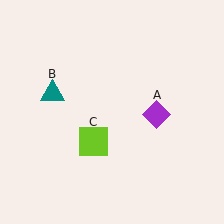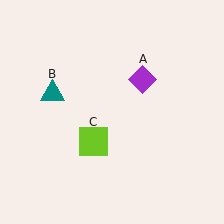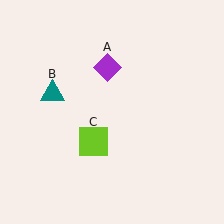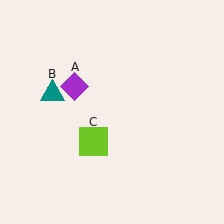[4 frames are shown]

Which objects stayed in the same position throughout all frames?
Teal triangle (object B) and lime square (object C) remained stationary.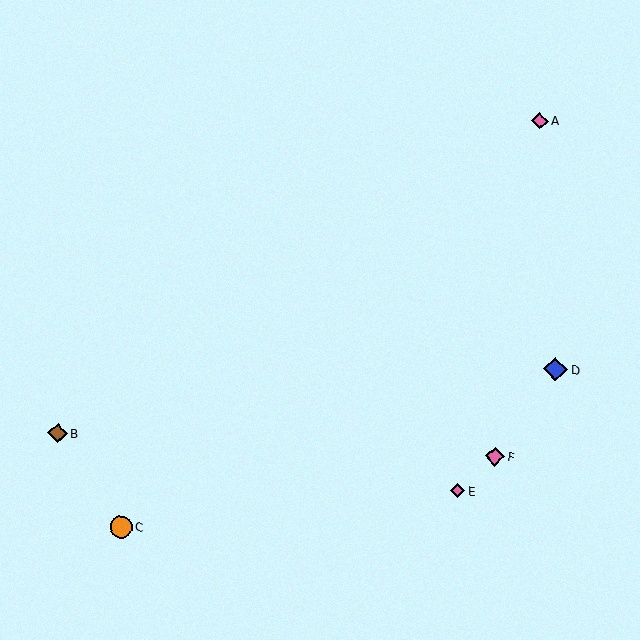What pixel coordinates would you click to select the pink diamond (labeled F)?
Click at (495, 456) to select the pink diamond F.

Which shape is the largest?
The blue diamond (labeled D) is the largest.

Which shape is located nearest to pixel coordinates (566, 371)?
The blue diamond (labeled D) at (556, 369) is nearest to that location.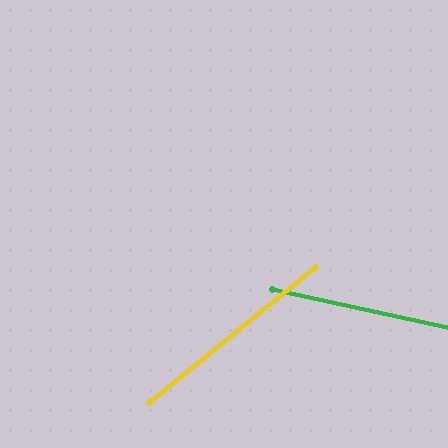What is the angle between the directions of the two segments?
Approximately 51 degrees.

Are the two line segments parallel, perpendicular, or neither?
Neither parallel nor perpendicular — they differ by about 51°.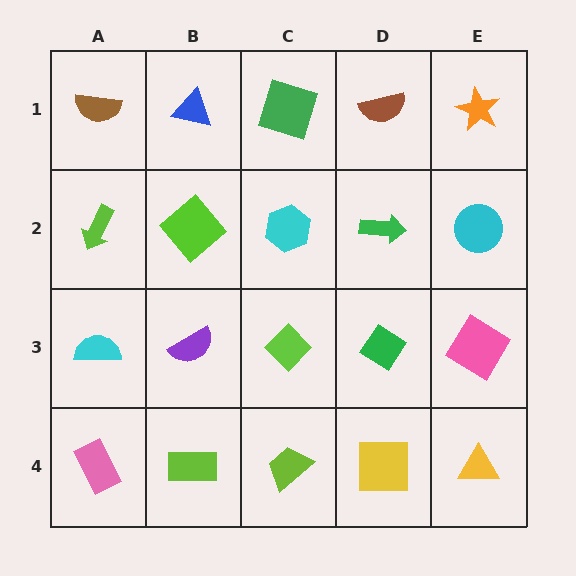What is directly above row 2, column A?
A brown semicircle.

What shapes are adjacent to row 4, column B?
A purple semicircle (row 3, column B), a pink rectangle (row 4, column A), a lime trapezoid (row 4, column C).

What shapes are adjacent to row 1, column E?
A cyan circle (row 2, column E), a brown semicircle (row 1, column D).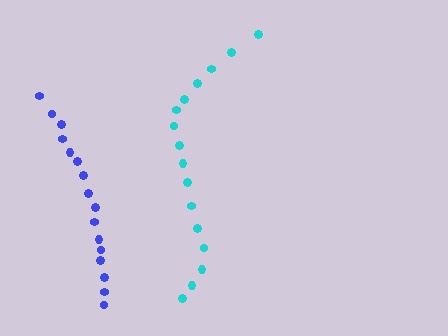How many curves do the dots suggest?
There are 2 distinct paths.